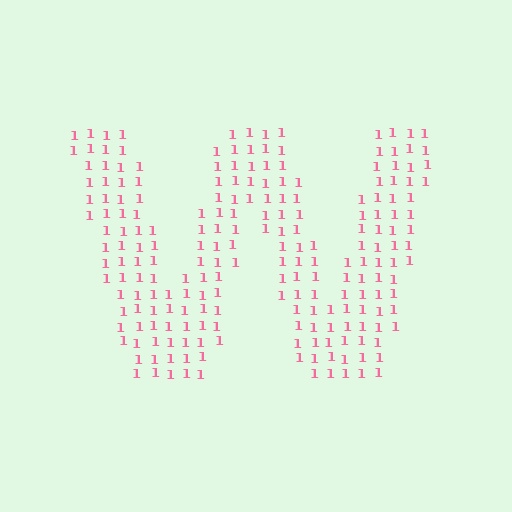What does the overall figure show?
The overall figure shows the letter W.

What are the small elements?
The small elements are digit 1's.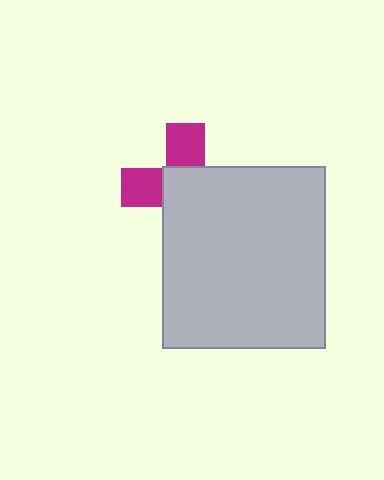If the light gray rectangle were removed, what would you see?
You would see the complete magenta cross.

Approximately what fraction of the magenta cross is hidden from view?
Roughly 62% of the magenta cross is hidden behind the light gray rectangle.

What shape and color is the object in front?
The object in front is a light gray rectangle.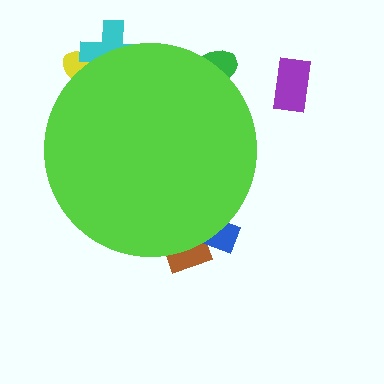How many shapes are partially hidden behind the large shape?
5 shapes are partially hidden.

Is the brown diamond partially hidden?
Yes, the brown diamond is partially hidden behind the lime circle.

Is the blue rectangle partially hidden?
Yes, the blue rectangle is partially hidden behind the lime circle.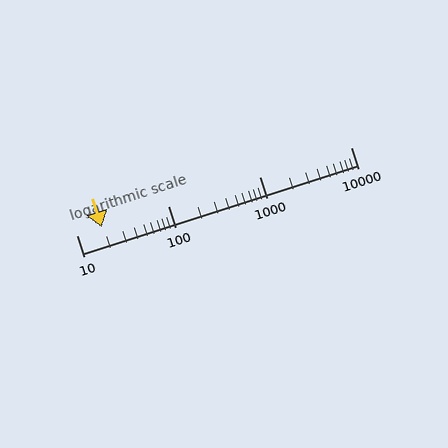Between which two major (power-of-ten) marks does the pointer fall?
The pointer is between 10 and 100.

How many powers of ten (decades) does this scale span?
The scale spans 3 decades, from 10 to 10000.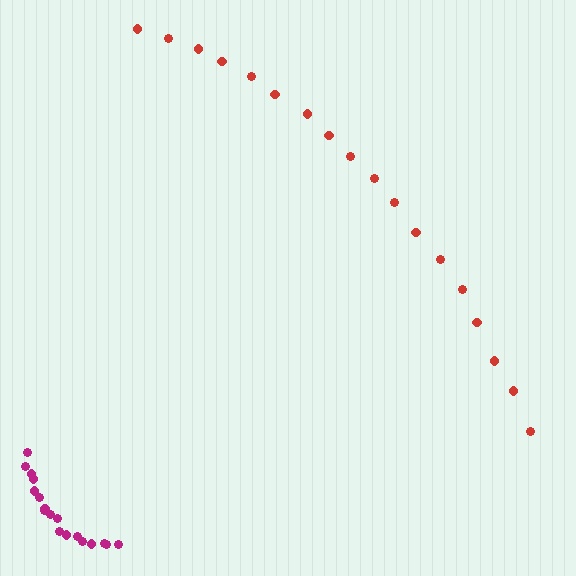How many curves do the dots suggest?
There are 2 distinct paths.